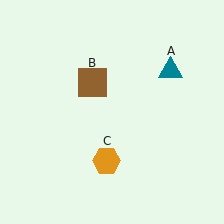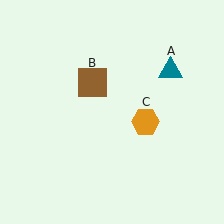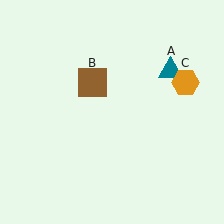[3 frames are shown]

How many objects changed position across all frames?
1 object changed position: orange hexagon (object C).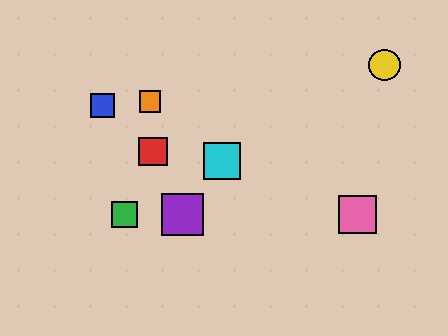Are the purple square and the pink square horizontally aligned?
Yes, both are at y≈214.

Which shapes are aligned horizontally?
The green square, the purple square, the pink square are aligned horizontally.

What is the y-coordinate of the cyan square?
The cyan square is at y≈161.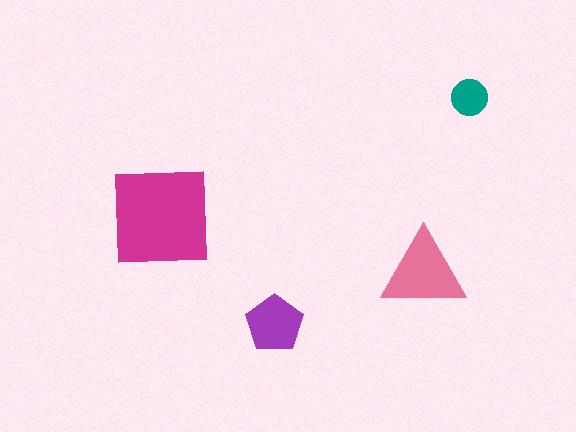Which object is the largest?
The magenta square.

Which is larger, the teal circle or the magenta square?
The magenta square.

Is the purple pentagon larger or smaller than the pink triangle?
Smaller.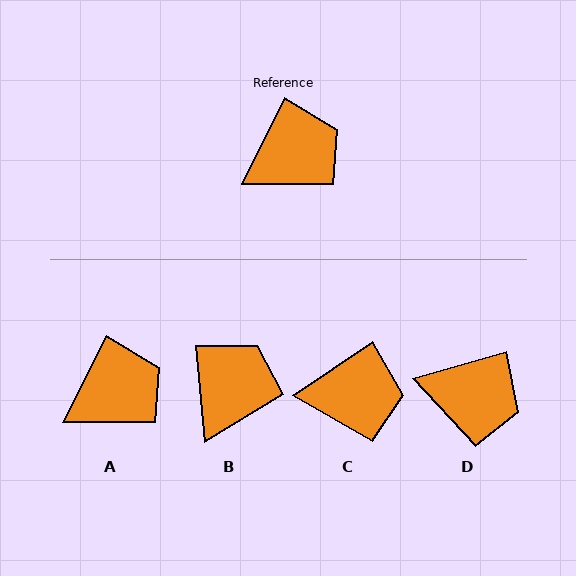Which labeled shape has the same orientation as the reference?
A.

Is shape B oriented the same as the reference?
No, it is off by about 31 degrees.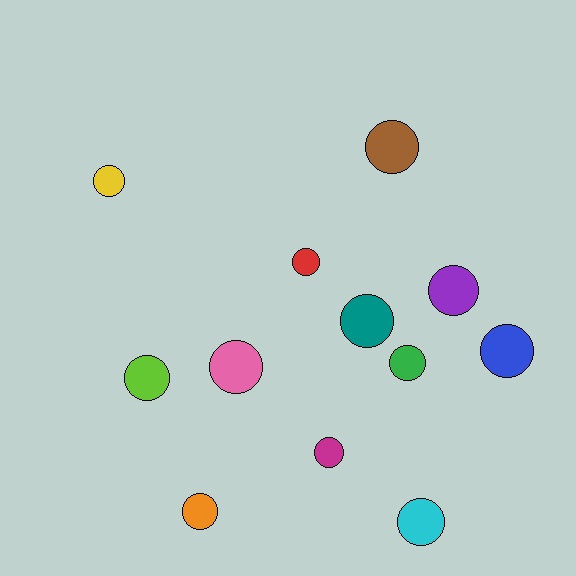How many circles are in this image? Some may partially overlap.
There are 12 circles.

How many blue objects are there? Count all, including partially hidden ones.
There is 1 blue object.